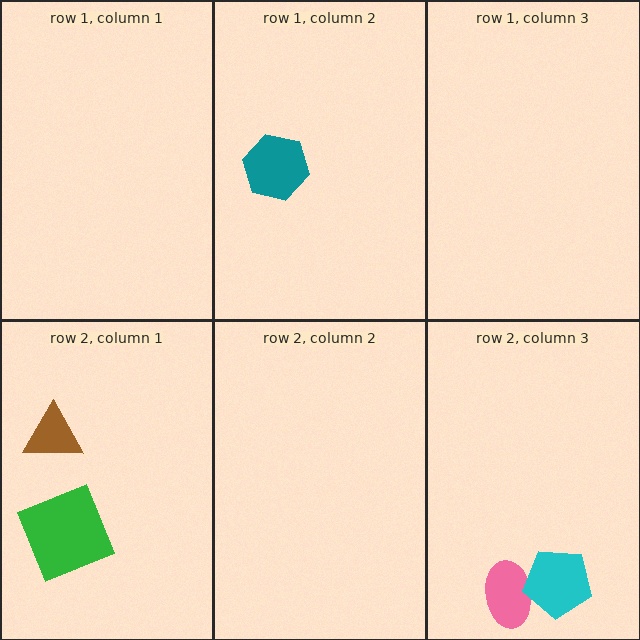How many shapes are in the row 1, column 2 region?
1.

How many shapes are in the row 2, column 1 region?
2.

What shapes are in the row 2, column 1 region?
The brown triangle, the green square.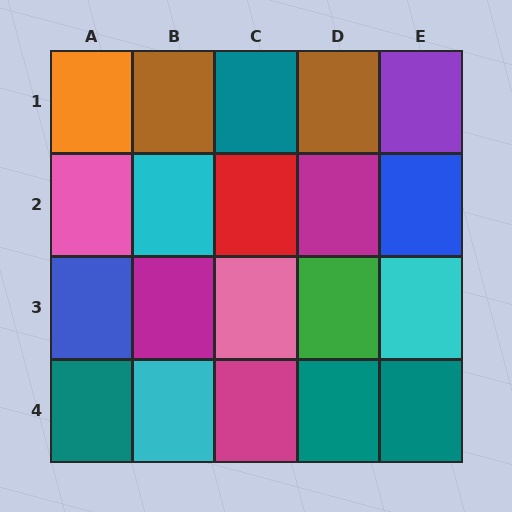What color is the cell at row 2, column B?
Cyan.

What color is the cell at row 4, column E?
Teal.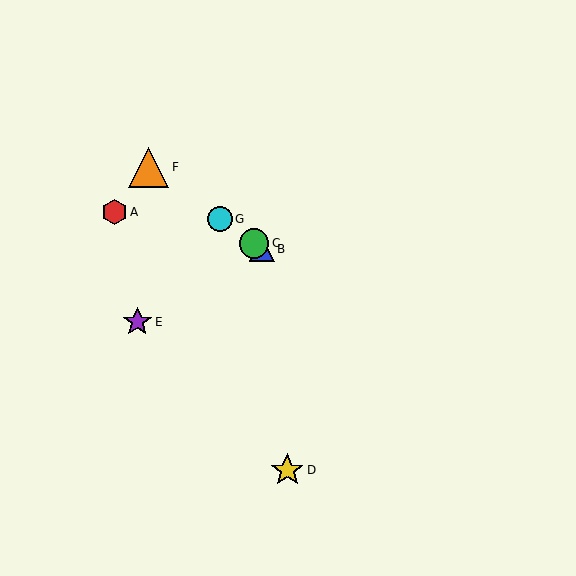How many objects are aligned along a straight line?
4 objects (B, C, F, G) are aligned along a straight line.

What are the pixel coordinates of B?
Object B is at (262, 249).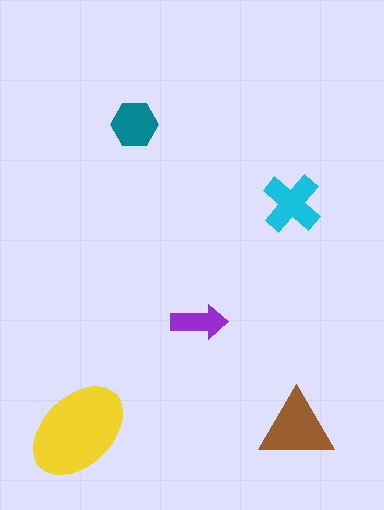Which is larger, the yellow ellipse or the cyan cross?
The yellow ellipse.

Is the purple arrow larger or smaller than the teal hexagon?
Smaller.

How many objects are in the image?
There are 5 objects in the image.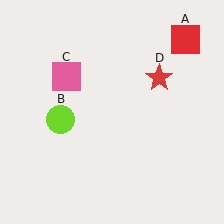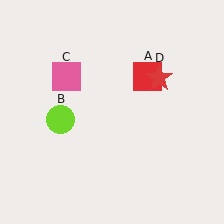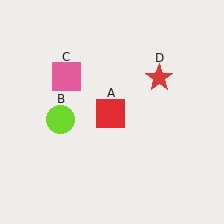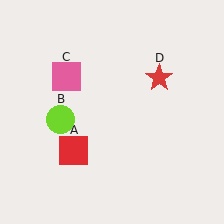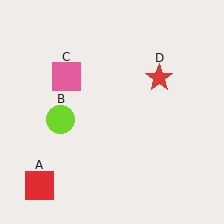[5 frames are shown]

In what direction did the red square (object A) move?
The red square (object A) moved down and to the left.